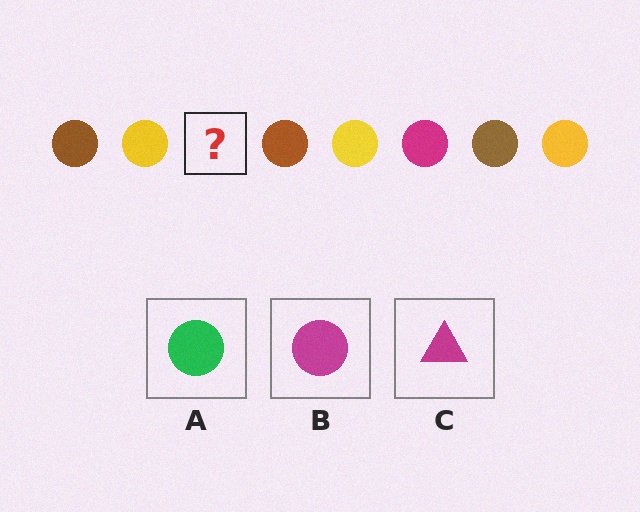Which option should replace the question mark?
Option B.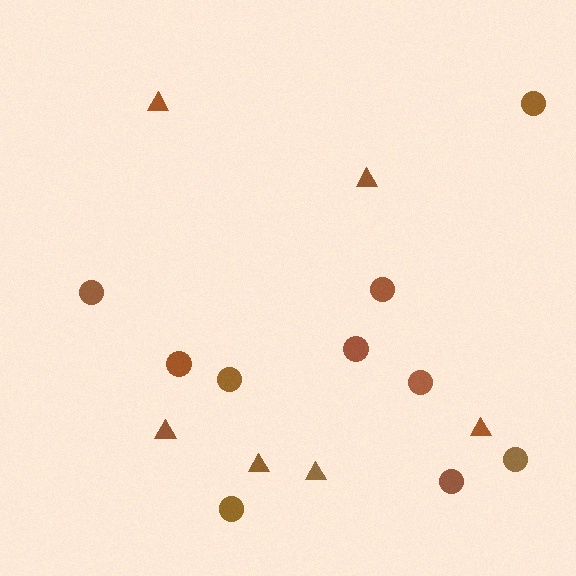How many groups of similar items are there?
There are 2 groups: one group of circles (10) and one group of triangles (6).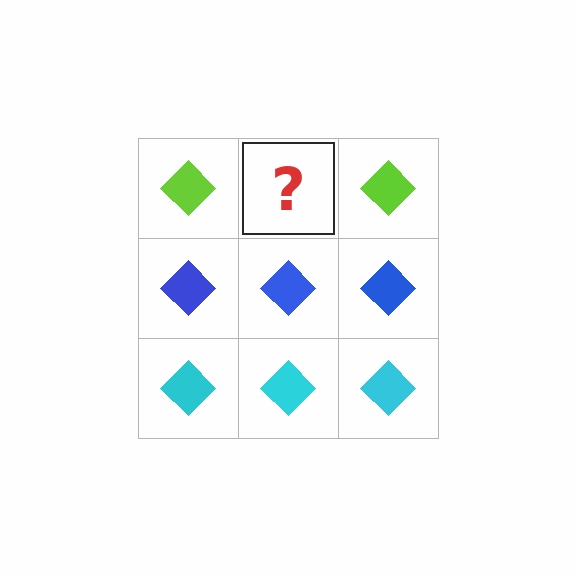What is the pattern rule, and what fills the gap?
The rule is that each row has a consistent color. The gap should be filled with a lime diamond.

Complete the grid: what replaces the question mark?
The question mark should be replaced with a lime diamond.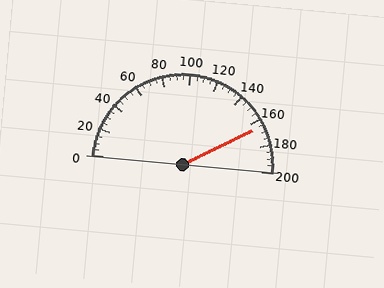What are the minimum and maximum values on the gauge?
The gauge ranges from 0 to 200.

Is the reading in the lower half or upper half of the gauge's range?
The reading is in the upper half of the range (0 to 200).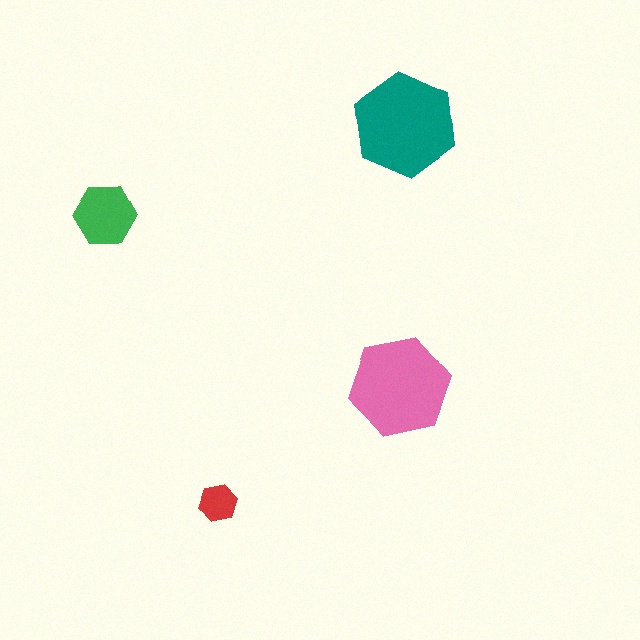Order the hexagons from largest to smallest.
the teal one, the pink one, the green one, the red one.